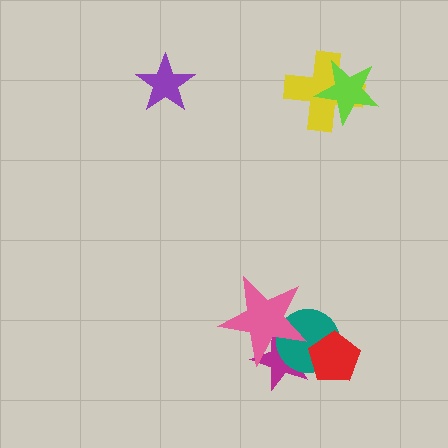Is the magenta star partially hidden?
Yes, it is partially covered by another shape.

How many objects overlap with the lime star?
1 object overlaps with the lime star.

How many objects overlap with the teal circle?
3 objects overlap with the teal circle.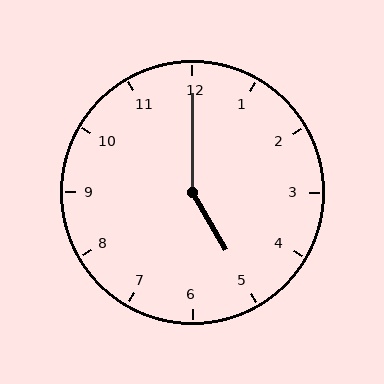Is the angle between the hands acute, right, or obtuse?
It is obtuse.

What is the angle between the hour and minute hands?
Approximately 150 degrees.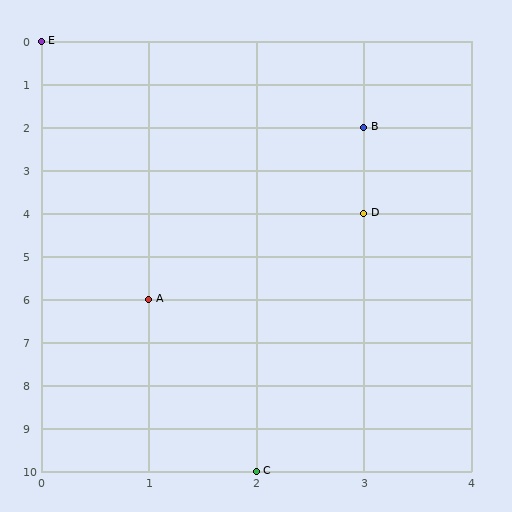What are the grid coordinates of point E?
Point E is at grid coordinates (0, 0).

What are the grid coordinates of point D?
Point D is at grid coordinates (3, 4).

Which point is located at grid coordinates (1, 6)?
Point A is at (1, 6).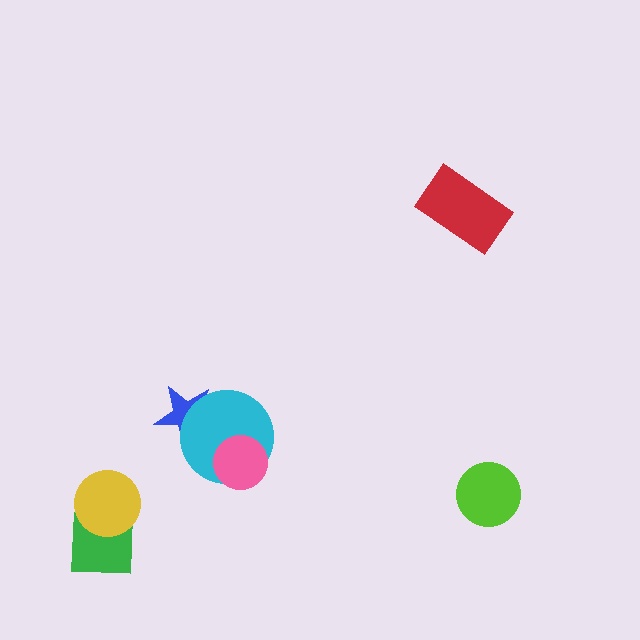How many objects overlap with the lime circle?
0 objects overlap with the lime circle.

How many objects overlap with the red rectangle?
0 objects overlap with the red rectangle.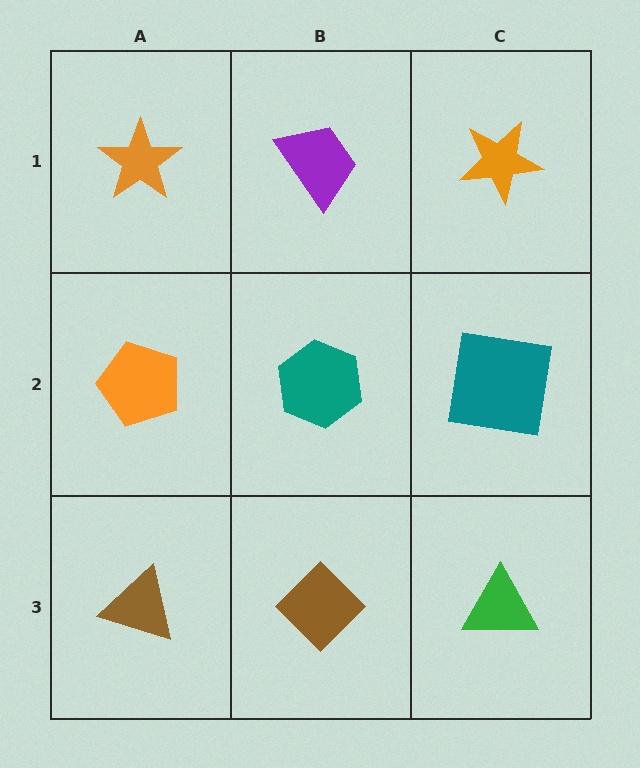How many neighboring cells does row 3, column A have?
2.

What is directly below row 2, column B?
A brown diamond.